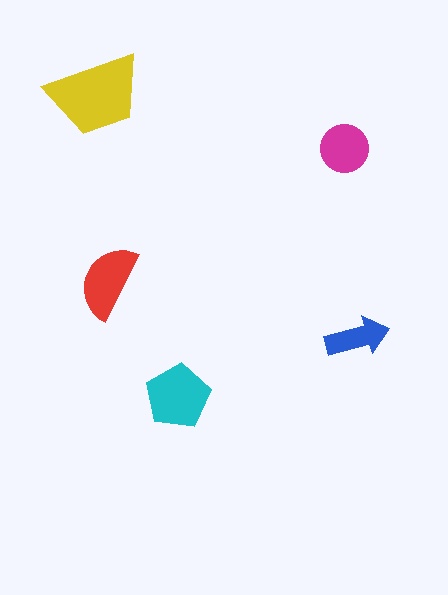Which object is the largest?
The yellow trapezoid.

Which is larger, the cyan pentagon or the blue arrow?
The cyan pentagon.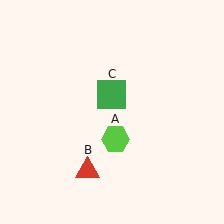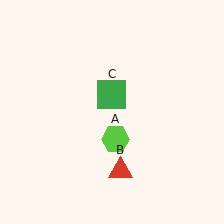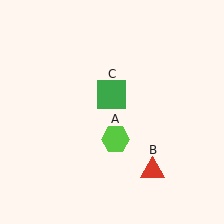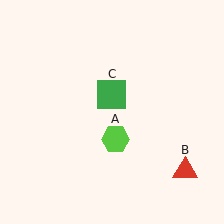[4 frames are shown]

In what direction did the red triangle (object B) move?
The red triangle (object B) moved right.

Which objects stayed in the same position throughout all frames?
Lime hexagon (object A) and green square (object C) remained stationary.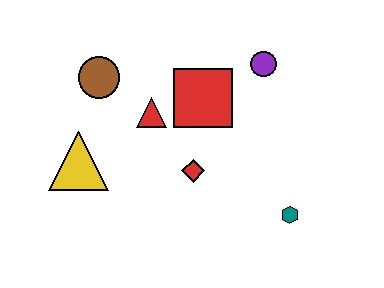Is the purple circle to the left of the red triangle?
No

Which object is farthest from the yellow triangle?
The teal hexagon is farthest from the yellow triangle.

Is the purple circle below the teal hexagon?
No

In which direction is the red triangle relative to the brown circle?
The red triangle is to the right of the brown circle.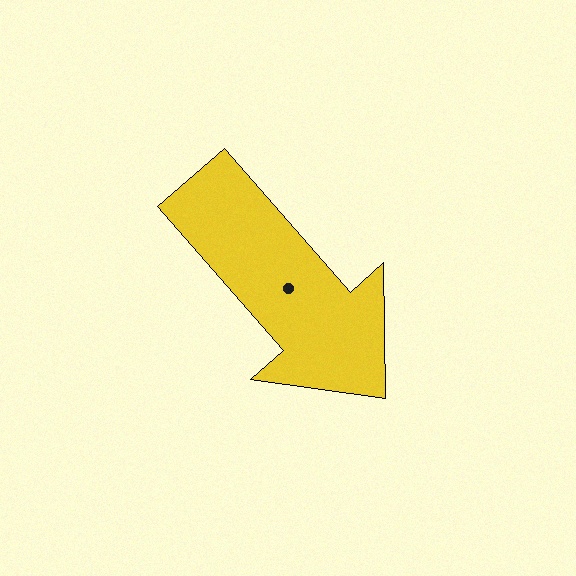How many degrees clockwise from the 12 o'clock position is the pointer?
Approximately 139 degrees.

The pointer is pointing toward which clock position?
Roughly 5 o'clock.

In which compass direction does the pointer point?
Southeast.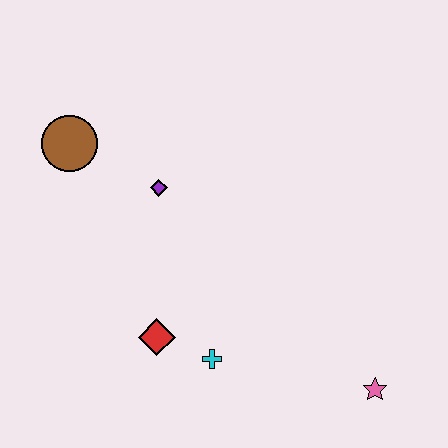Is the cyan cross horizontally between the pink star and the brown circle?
Yes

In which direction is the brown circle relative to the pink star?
The brown circle is to the left of the pink star.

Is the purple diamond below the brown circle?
Yes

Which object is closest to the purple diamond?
The brown circle is closest to the purple diamond.